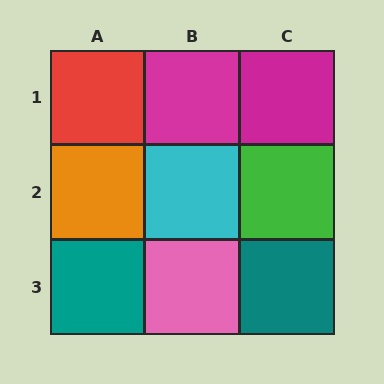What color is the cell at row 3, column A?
Teal.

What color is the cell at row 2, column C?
Green.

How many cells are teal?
2 cells are teal.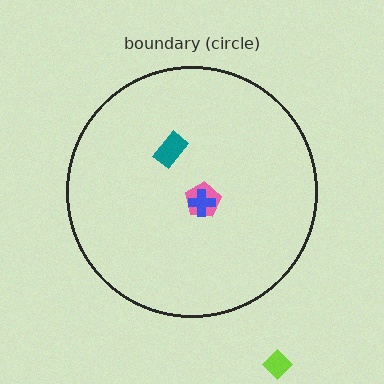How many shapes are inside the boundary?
3 inside, 1 outside.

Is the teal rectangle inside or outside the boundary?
Inside.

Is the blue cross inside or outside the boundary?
Inside.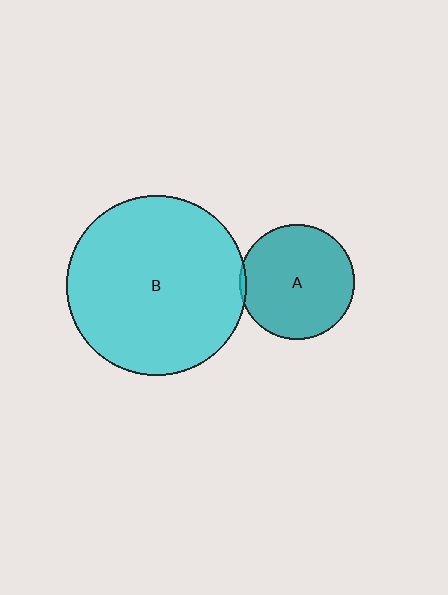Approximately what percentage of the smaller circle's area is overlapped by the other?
Approximately 5%.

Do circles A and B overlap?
Yes.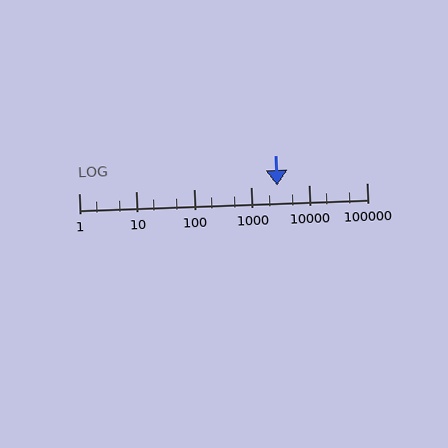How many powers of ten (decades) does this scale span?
The scale spans 5 decades, from 1 to 100000.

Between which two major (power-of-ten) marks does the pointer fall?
The pointer is between 1000 and 10000.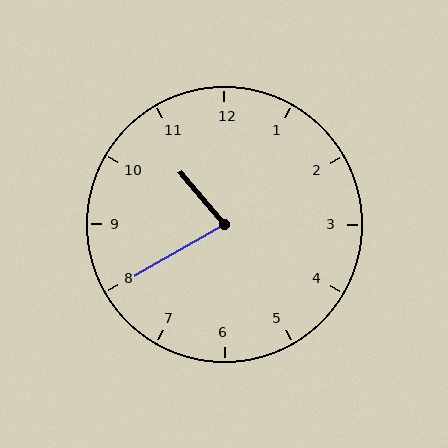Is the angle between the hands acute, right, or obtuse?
It is acute.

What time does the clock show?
10:40.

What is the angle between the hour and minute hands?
Approximately 80 degrees.